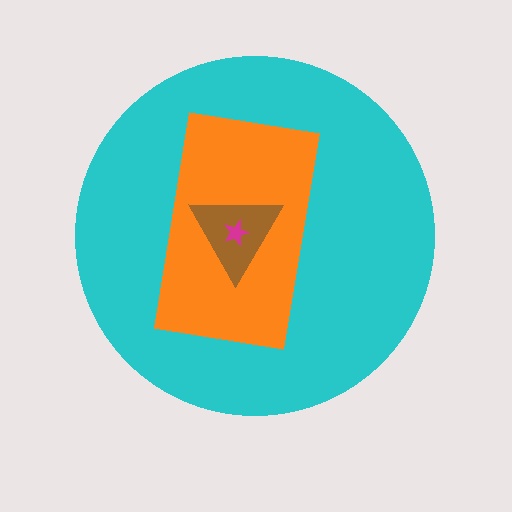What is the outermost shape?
The cyan circle.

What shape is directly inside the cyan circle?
The orange rectangle.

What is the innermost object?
The magenta star.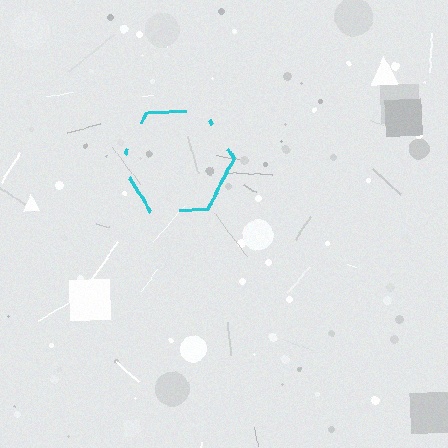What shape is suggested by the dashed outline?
The dashed outline suggests a hexagon.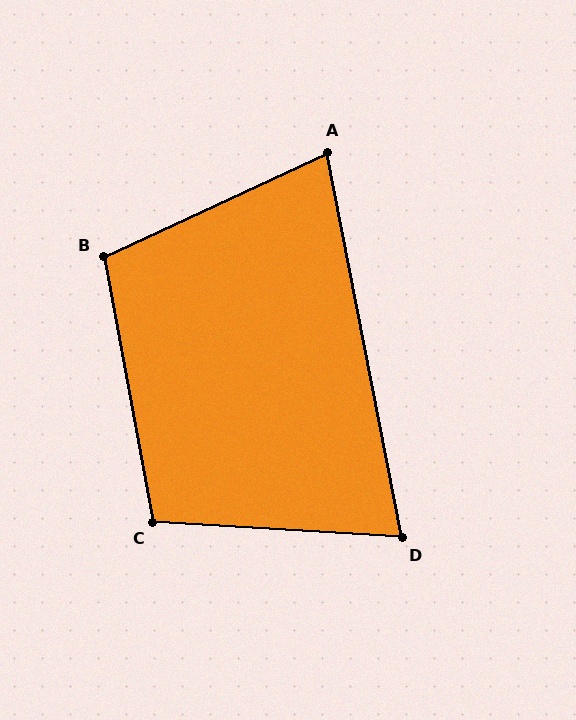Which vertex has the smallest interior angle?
D, at approximately 76 degrees.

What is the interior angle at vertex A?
Approximately 76 degrees (acute).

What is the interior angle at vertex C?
Approximately 104 degrees (obtuse).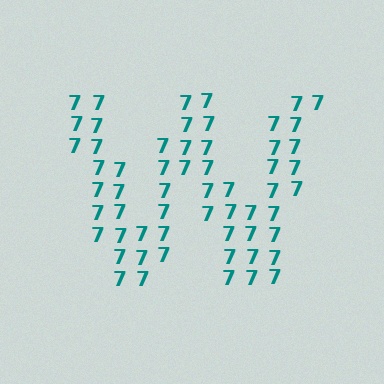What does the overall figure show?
The overall figure shows the letter W.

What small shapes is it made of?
It is made of small digit 7's.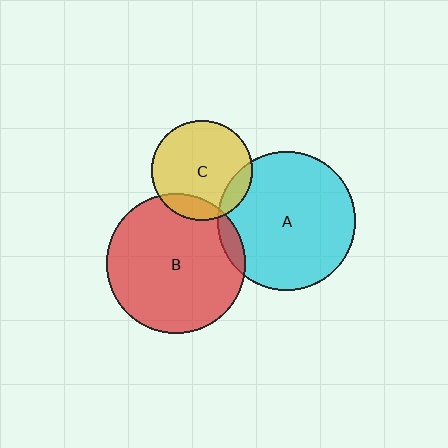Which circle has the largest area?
Circle B (red).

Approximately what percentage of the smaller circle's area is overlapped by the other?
Approximately 5%.